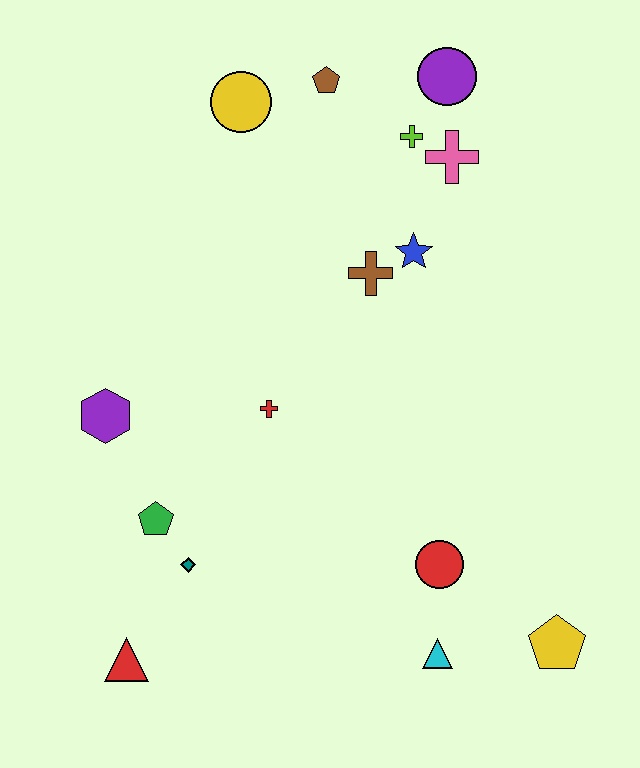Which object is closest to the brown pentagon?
The yellow circle is closest to the brown pentagon.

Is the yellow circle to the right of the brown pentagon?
No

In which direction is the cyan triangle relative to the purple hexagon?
The cyan triangle is to the right of the purple hexagon.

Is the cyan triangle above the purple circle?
No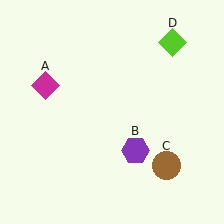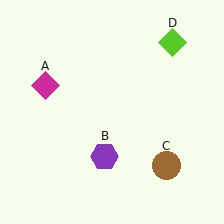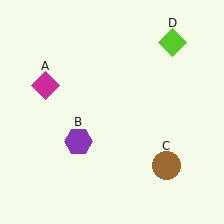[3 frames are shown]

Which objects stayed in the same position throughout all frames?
Magenta diamond (object A) and brown circle (object C) and lime diamond (object D) remained stationary.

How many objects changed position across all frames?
1 object changed position: purple hexagon (object B).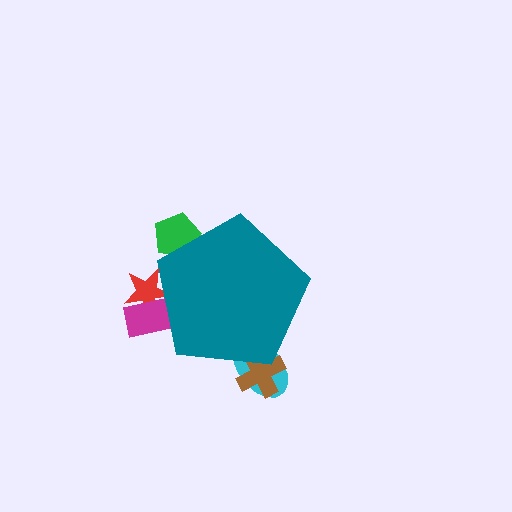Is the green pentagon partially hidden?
Yes, the green pentagon is partially hidden behind the teal pentagon.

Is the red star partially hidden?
Yes, the red star is partially hidden behind the teal pentagon.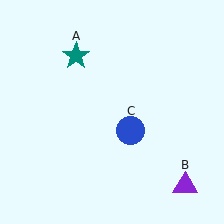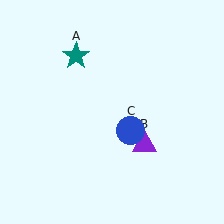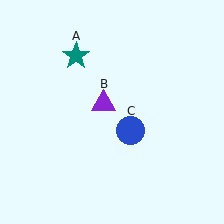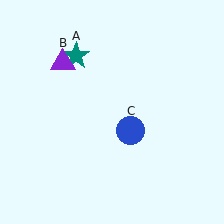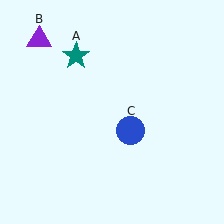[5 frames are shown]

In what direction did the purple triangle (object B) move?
The purple triangle (object B) moved up and to the left.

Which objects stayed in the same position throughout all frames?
Teal star (object A) and blue circle (object C) remained stationary.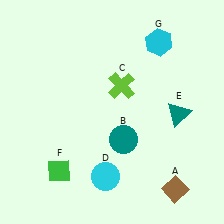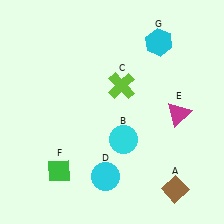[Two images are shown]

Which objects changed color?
B changed from teal to cyan. E changed from teal to magenta.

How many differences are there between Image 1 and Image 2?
There are 2 differences between the two images.